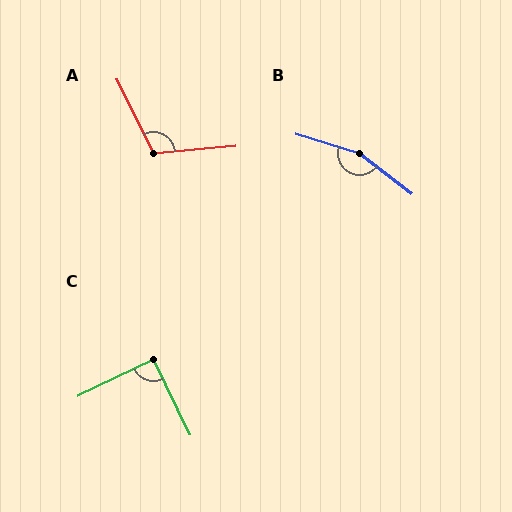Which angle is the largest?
B, at approximately 159 degrees.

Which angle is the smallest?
C, at approximately 90 degrees.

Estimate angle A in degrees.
Approximately 111 degrees.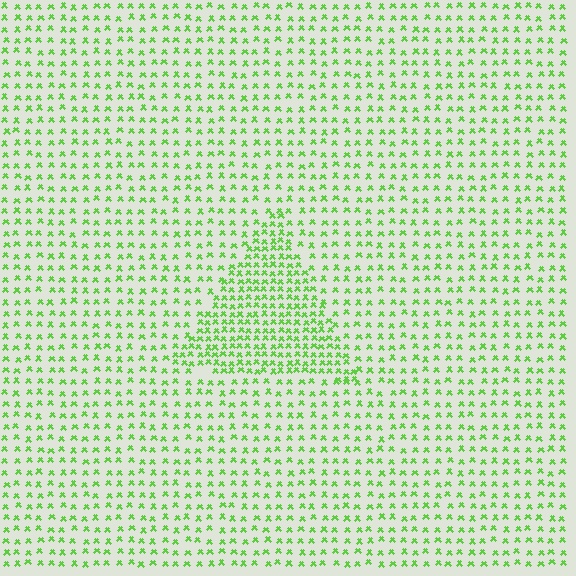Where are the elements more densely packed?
The elements are more densely packed inside the triangle boundary.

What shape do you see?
I see a triangle.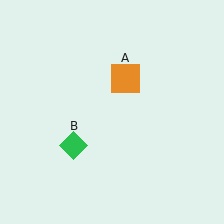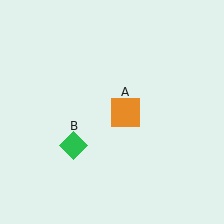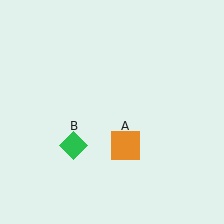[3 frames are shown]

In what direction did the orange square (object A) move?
The orange square (object A) moved down.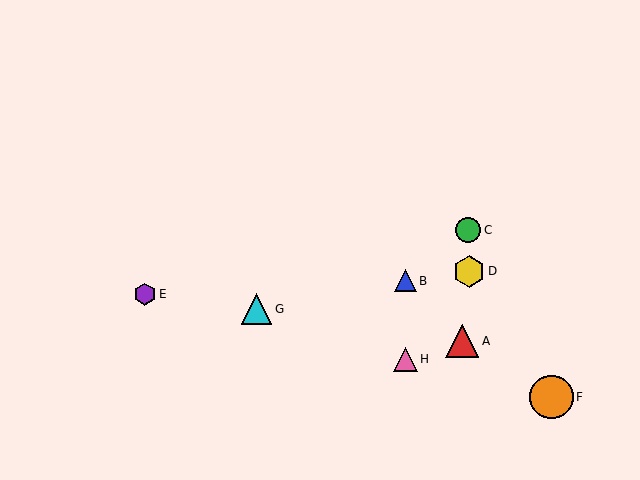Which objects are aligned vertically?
Objects B, H are aligned vertically.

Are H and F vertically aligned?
No, H is at x≈405 and F is at x≈552.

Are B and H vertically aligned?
Yes, both are at x≈405.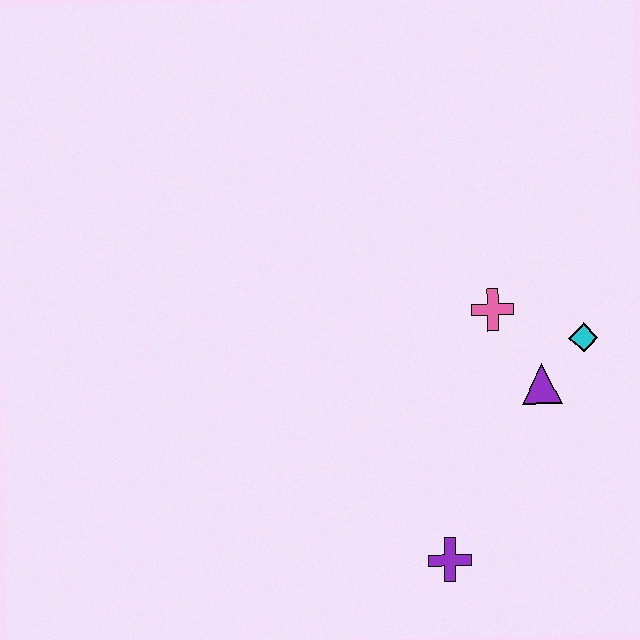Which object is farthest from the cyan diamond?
The purple cross is farthest from the cyan diamond.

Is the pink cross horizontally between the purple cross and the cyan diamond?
Yes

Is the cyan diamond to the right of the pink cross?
Yes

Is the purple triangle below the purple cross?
No